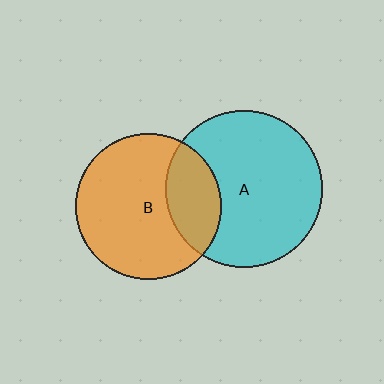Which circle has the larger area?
Circle A (cyan).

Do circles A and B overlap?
Yes.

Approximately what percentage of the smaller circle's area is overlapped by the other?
Approximately 25%.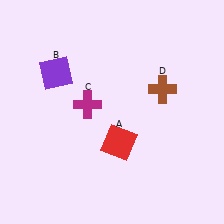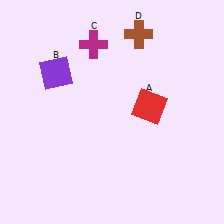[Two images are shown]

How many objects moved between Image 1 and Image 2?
3 objects moved between the two images.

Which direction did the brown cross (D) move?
The brown cross (D) moved up.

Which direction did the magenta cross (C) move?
The magenta cross (C) moved up.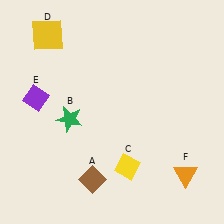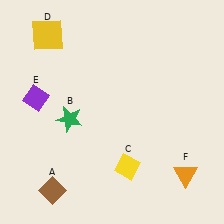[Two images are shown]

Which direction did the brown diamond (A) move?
The brown diamond (A) moved left.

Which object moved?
The brown diamond (A) moved left.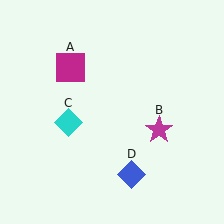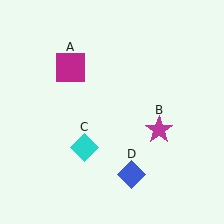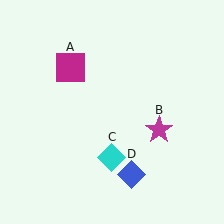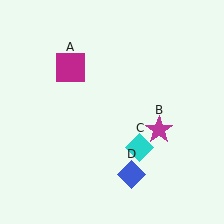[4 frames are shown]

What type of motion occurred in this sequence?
The cyan diamond (object C) rotated counterclockwise around the center of the scene.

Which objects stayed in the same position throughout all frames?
Magenta square (object A) and magenta star (object B) and blue diamond (object D) remained stationary.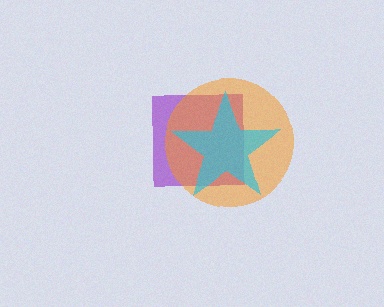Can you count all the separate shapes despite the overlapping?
Yes, there are 3 separate shapes.